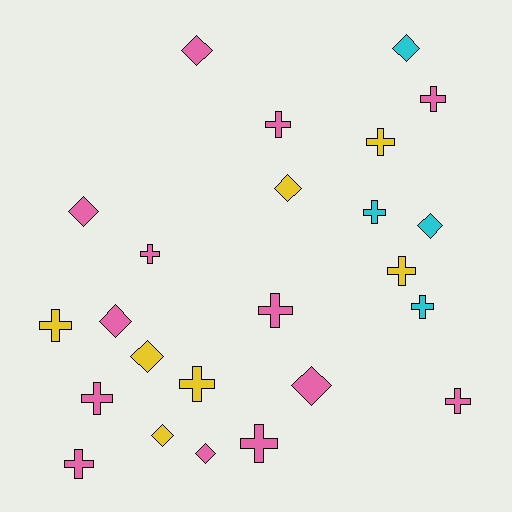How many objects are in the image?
There are 24 objects.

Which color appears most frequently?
Pink, with 13 objects.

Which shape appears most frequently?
Cross, with 14 objects.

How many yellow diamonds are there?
There are 3 yellow diamonds.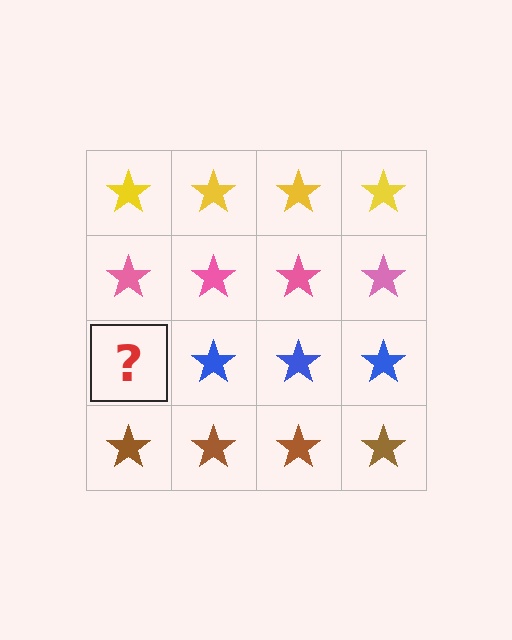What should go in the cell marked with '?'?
The missing cell should contain a blue star.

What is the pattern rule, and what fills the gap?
The rule is that each row has a consistent color. The gap should be filled with a blue star.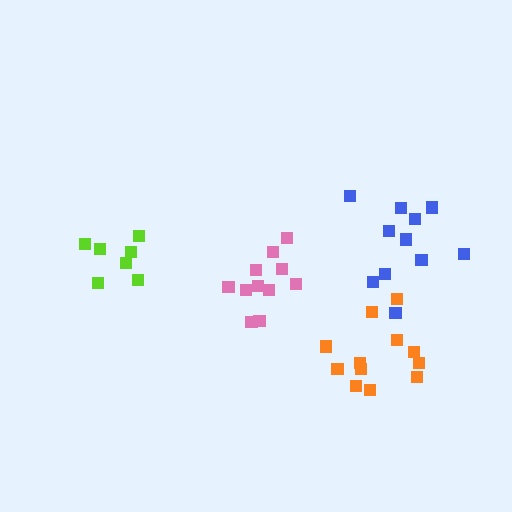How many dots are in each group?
Group 1: 12 dots, Group 2: 7 dots, Group 3: 11 dots, Group 4: 11 dots (41 total).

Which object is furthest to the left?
The lime cluster is leftmost.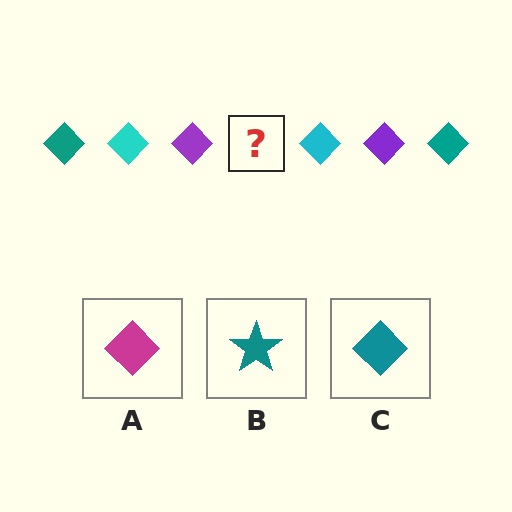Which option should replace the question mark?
Option C.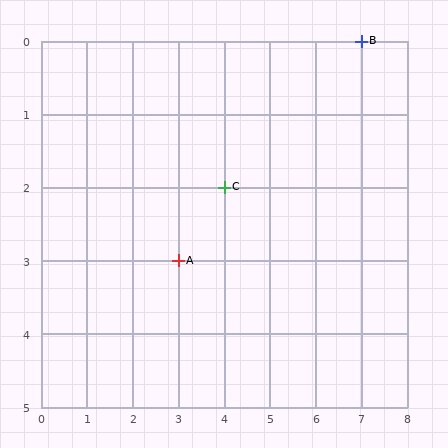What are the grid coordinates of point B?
Point B is at grid coordinates (7, 0).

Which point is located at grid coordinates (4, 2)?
Point C is at (4, 2).